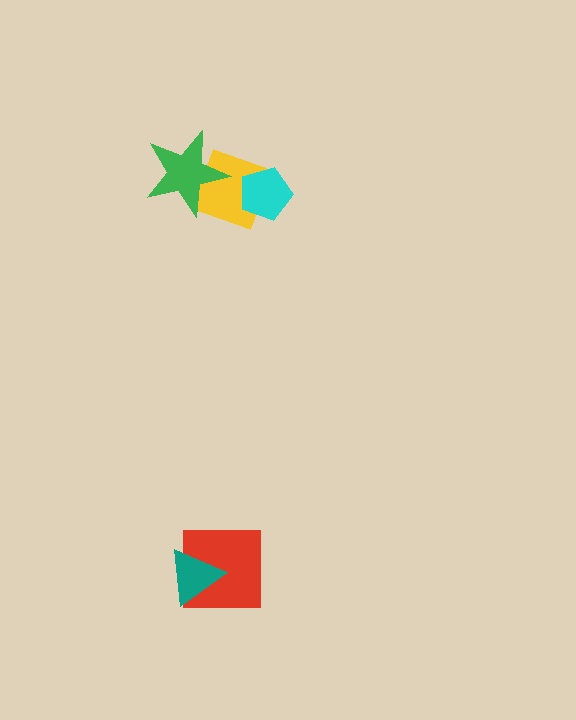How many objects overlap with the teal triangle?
1 object overlaps with the teal triangle.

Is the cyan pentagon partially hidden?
No, no other shape covers it.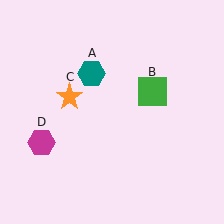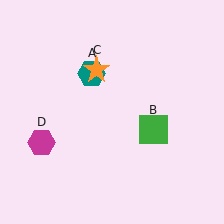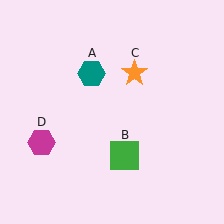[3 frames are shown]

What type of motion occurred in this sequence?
The green square (object B), orange star (object C) rotated clockwise around the center of the scene.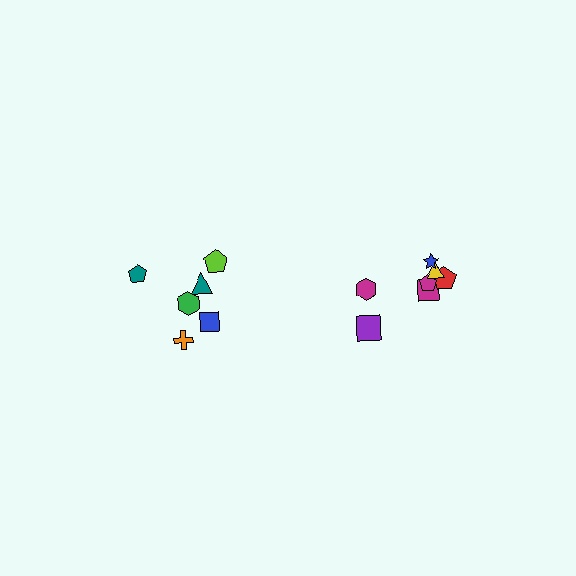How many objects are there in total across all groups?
There are 14 objects.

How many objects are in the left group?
There are 6 objects.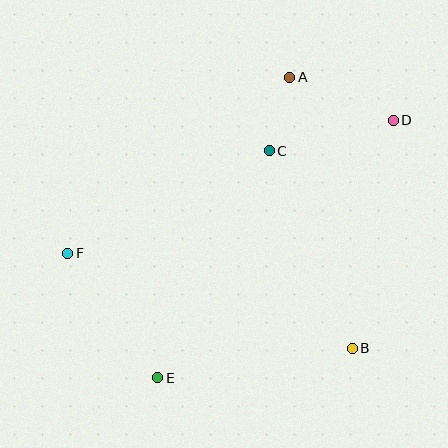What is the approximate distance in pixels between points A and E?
The distance between A and E is approximately 328 pixels.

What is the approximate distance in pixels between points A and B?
The distance between A and B is approximately 278 pixels.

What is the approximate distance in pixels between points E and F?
The distance between E and F is approximately 154 pixels.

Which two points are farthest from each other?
Points D and F are farthest from each other.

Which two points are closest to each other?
Points A and C are closest to each other.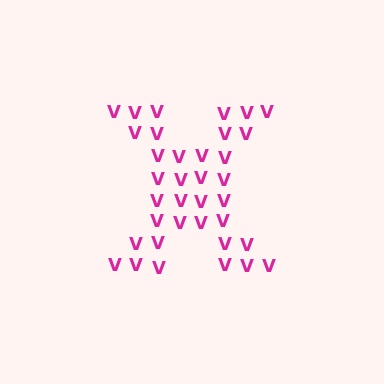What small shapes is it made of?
It is made of small letter V's.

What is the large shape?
The large shape is the letter X.